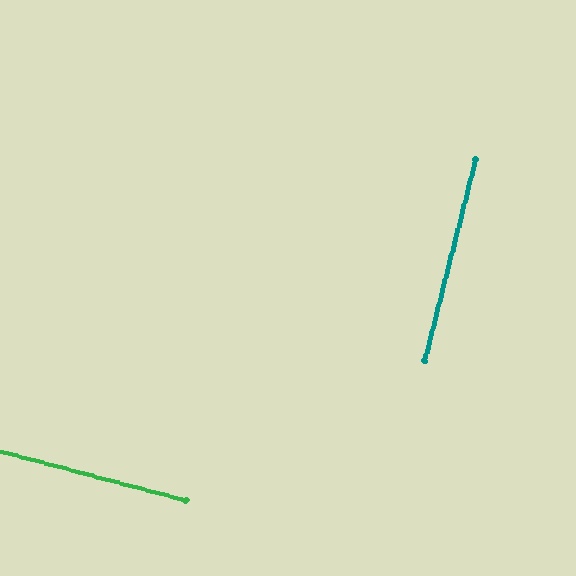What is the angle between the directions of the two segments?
Approximately 89 degrees.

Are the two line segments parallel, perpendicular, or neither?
Perpendicular — they meet at approximately 89°.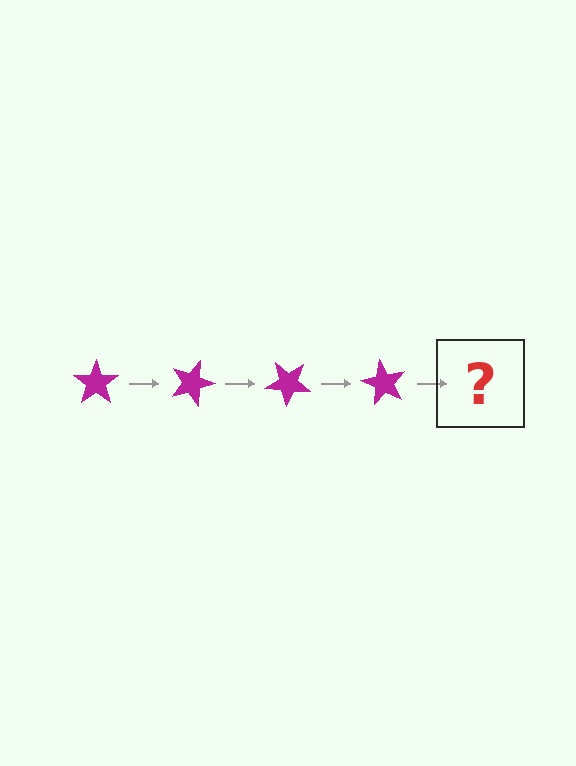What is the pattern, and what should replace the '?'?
The pattern is that the star rotates 20 degrees each step. The '?' should be a magenta star rotated 80 degrees.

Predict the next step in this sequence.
The next step is a magenta star rotated 80 degrees.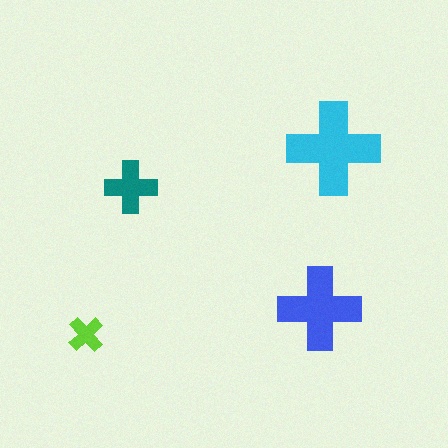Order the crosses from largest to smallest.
the cyan one, the blue one, the teal one, the lime one.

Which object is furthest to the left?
The lime cross is leftmost.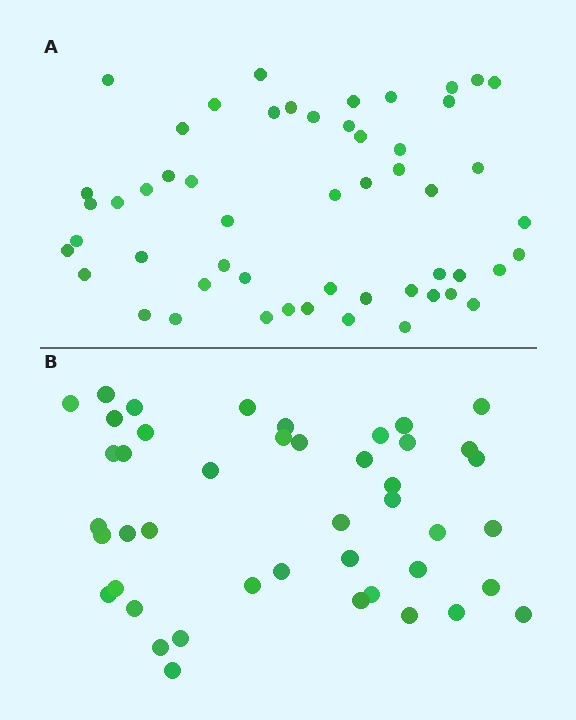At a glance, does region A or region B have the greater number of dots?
Region A (the top region) has more dots.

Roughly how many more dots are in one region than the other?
Region A has roughly 8 or so more dots than region B.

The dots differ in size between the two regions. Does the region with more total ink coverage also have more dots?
No. Region B has more total ink coverage because its dots are larger, but region A actually contains more individual dots. Total area can be misleading — the number of items is what matters here.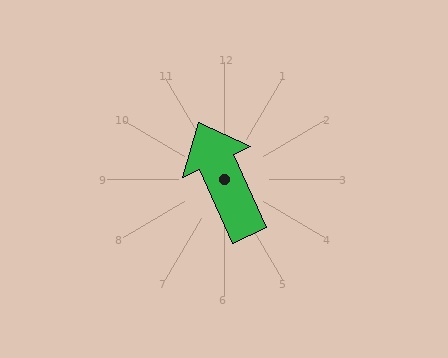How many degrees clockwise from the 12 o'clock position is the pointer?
Approximately 336 degrees.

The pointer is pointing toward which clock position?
Roughly 11 o'clock.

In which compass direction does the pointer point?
Northwest.